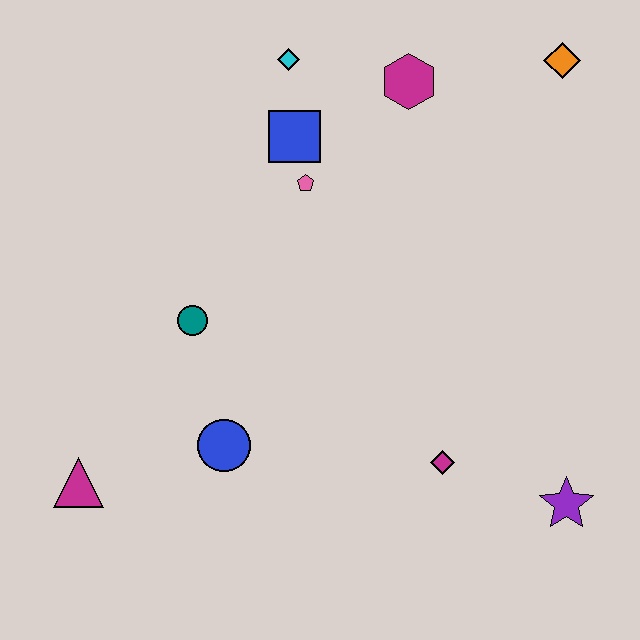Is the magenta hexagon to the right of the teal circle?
Yes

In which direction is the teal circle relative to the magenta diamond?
The teal circle is to the left of the magenta diamond.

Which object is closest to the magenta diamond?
The purple star is closest to the magenta diamond.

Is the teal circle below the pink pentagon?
Yes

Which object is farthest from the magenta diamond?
The cyan diamond is farthest from the magenta diamond.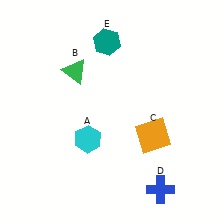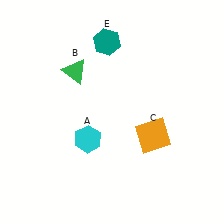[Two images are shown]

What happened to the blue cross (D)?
The blue cross (D) was removed in Image 2. It was in the bottom-right area of Image 1.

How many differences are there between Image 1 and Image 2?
There is 1 difference between the two images.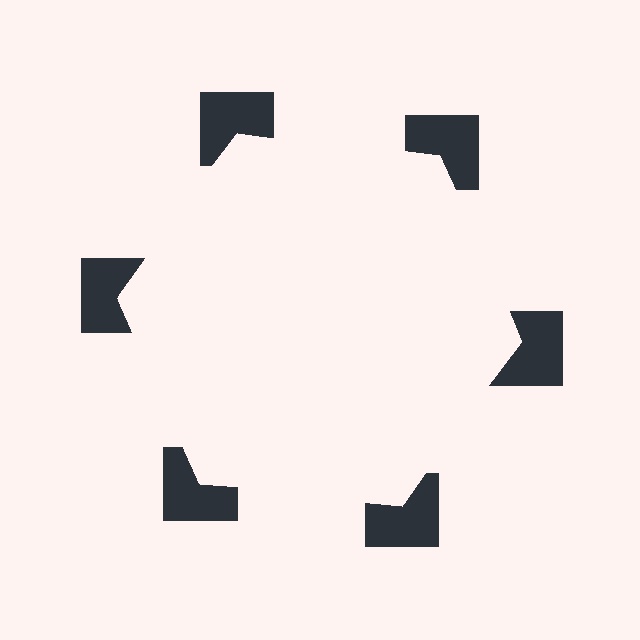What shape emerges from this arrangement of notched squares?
An illusory hexagon — its edges are inferred from the aligned wedge cuts in the notched squares, not physically drawn.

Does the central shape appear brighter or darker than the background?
It typically appears slightly brighter than the background, even though no actual brightness change is drawn.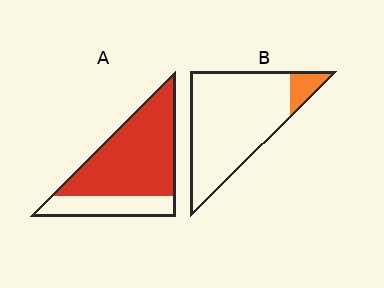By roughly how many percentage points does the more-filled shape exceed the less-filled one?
By roughly 65 percentage points (A over B).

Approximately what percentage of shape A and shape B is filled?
A is approximately 75% and B is approximately 10%.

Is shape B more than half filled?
No.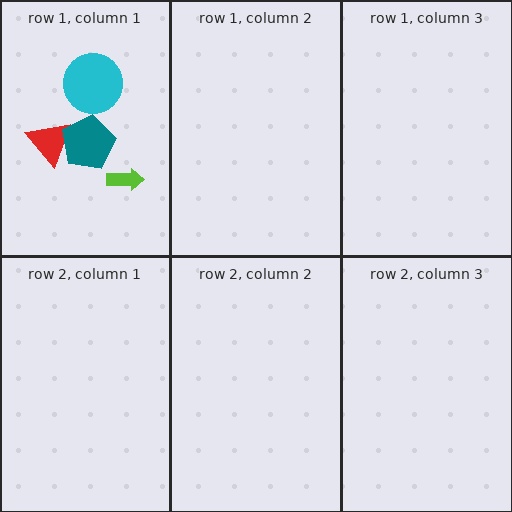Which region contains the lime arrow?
The row 1, column 1 region.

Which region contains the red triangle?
The row 1, column 1 region.